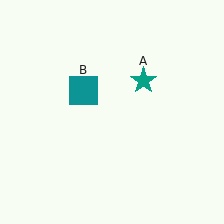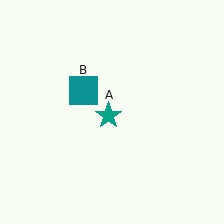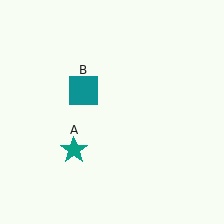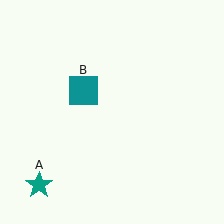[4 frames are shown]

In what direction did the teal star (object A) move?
The teal star (object A) moved down and to the left.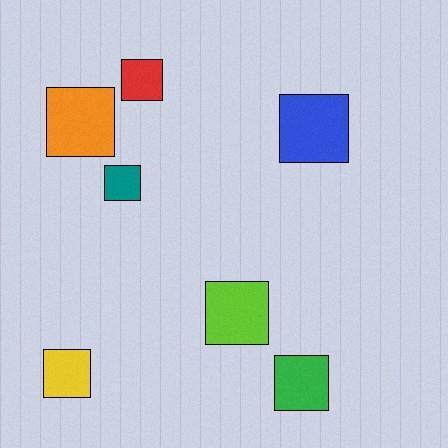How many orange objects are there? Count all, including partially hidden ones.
There is 1 orange object.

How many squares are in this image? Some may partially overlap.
There are 7 squares.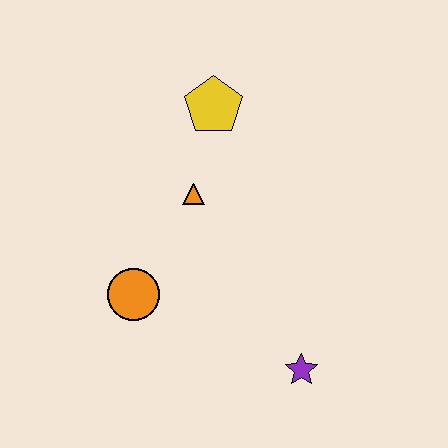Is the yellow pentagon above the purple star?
Yes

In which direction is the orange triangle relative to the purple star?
The orange triangle is above the purple star.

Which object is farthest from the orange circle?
The yellow pentagon is farthest from the orange circle.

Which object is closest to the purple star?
The orange circle is closest to the purple star.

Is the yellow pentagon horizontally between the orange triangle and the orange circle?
No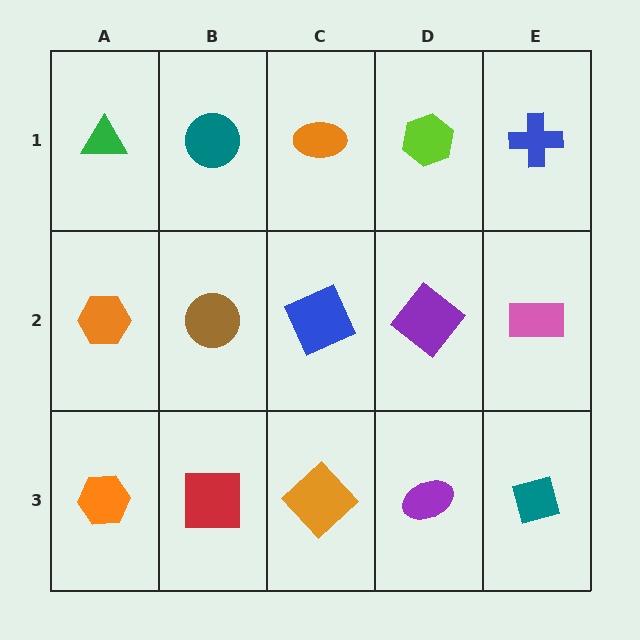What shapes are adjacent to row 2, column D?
A lime hexagon (row 1, column D), a purple ellipse (row 3, column D), a blue square (row 2, column C), a pink rectangle (row 2, column E).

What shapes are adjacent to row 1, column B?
A brown circle (row 2, column B), a green triangle (row 1, column A), an orange ellipse (row 1, column C).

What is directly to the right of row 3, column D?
A teal diamond.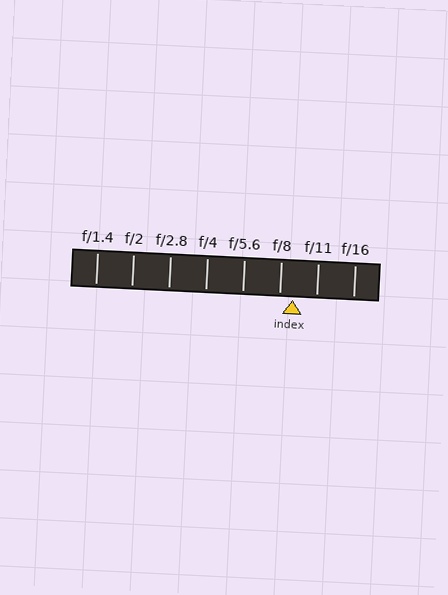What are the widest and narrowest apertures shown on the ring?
The widest aperture shown is f/1.4 and the narrowest is f/16.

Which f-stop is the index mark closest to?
The index mark is closest to f/8.